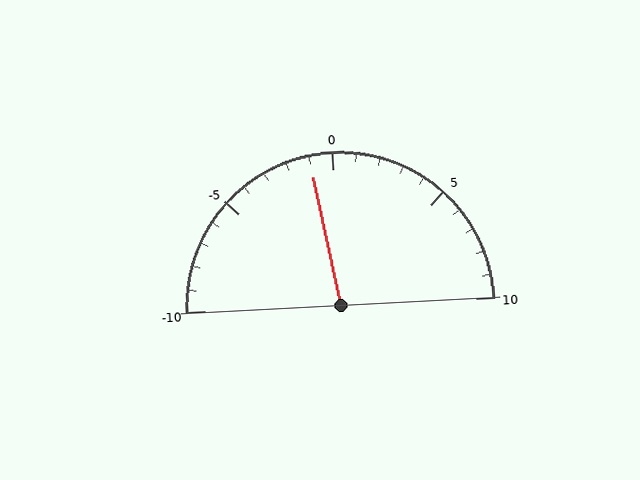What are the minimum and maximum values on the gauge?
The gauge ranges from -10 to 10.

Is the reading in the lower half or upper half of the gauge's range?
The reading is in the lower half of the range (-10 to 10).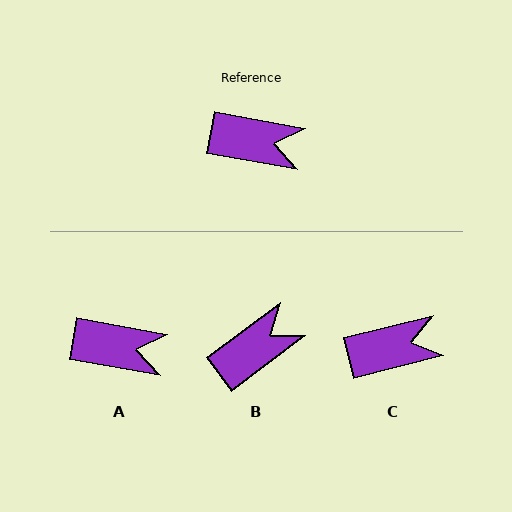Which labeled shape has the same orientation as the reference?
A.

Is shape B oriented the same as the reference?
No, it is off by about 47 degrees.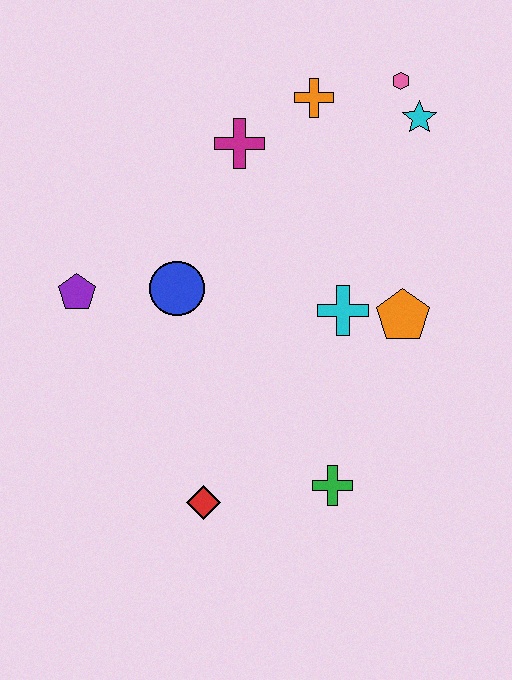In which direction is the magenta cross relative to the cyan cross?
The magenta cross is above the cyan cross.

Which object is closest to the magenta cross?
The orange cross is closest to the magenta cross.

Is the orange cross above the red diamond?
Yes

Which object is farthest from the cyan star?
The red diamond is farthest from the cyan star.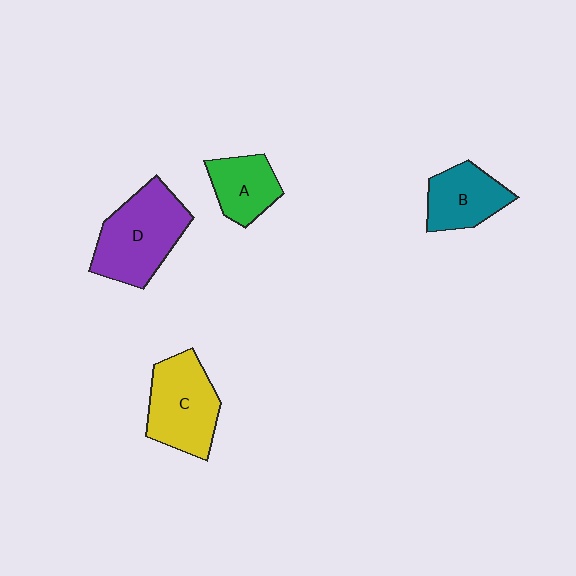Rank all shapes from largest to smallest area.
From largest to smallest: D (purple), C (yellow), B (teal), A (green).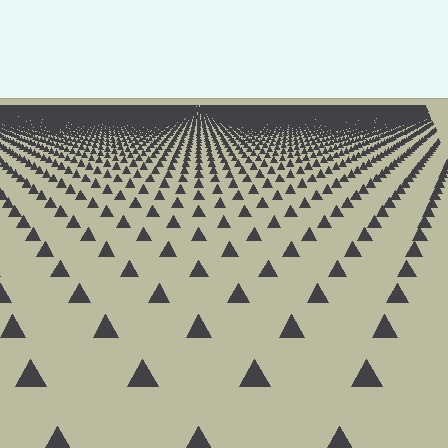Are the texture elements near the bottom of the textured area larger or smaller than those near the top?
Larger. Near the bottom, elements are closer to the viewer and appear at a bigger on-screen size.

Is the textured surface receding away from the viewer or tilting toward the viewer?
The surface is receding away from the viewer. Texture elements get smaller and denser toward the top.